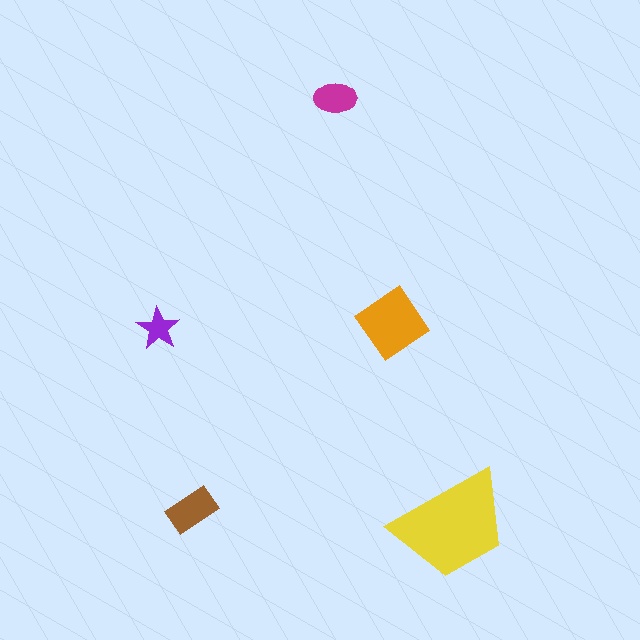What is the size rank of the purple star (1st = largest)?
5th.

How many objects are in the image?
There are 5 objects in the image.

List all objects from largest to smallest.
The yellow trapezoid, the orange diamond, the brown rectangle, the magenta ellipse, the purple star.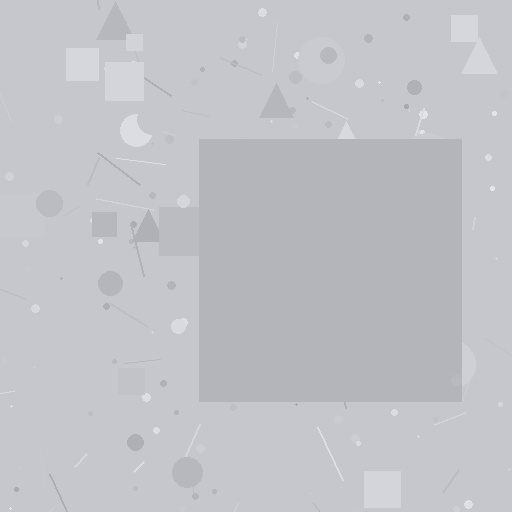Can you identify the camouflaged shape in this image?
The camouflaged shape is a square.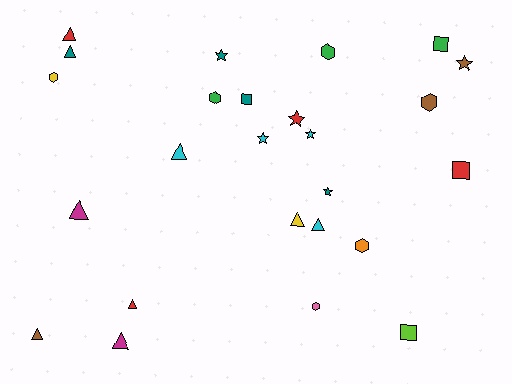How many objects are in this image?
There are 25 objects.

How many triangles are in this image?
There are 9 triangles.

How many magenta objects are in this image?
There are 2 magenta objects.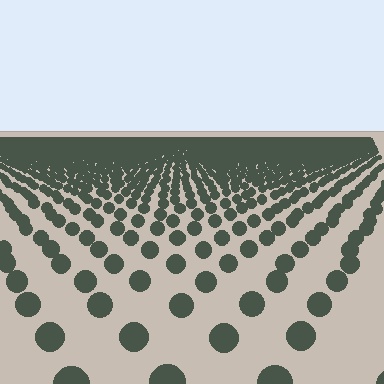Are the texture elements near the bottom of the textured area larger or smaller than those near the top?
Larger. Near the bottom, elements are closer to the viewer and appear at a bigger on-screen size.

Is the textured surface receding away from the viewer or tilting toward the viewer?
The surface is receding away from the viewer. Texture elements get smaller and denser toward the top.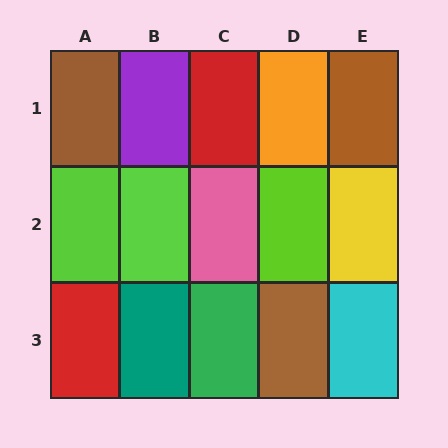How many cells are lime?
3 cells are lime.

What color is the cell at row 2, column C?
Pink.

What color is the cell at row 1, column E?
Brown.